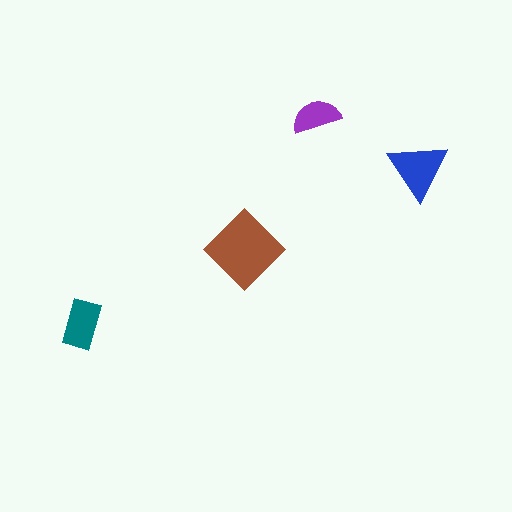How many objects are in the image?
There are 4 objects in the image.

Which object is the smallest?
The purple semicircle.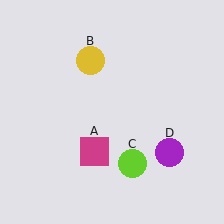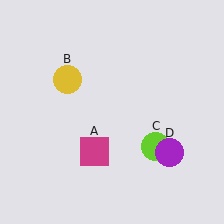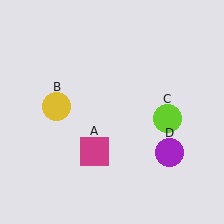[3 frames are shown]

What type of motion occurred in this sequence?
The yellow circle (object B), lime circle (object C) rotated counterclockwise around the center of the scene.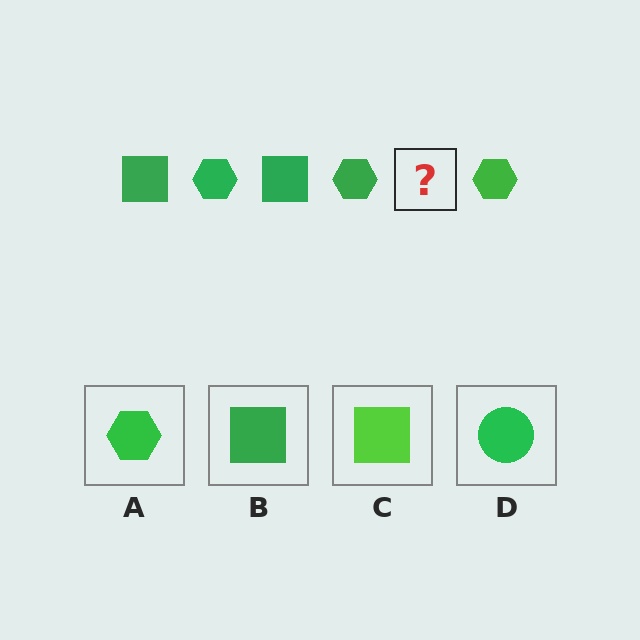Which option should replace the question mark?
Option B.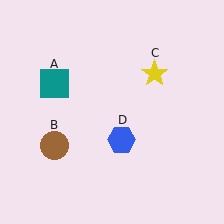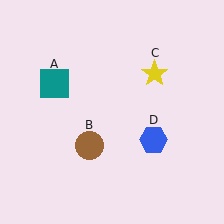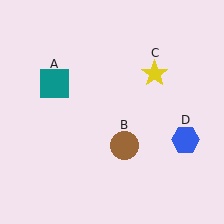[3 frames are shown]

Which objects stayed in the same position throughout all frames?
Teal square (object A) and yellow star (object C) remained stationary.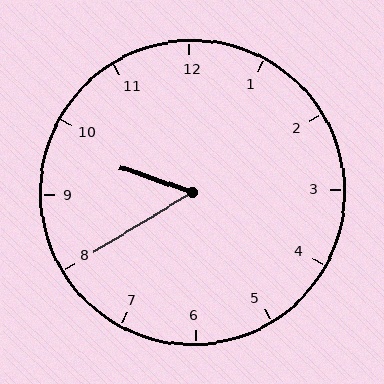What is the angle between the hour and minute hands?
Approximately 50 degrees.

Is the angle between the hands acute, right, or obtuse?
It is acute.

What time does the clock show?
9:40.